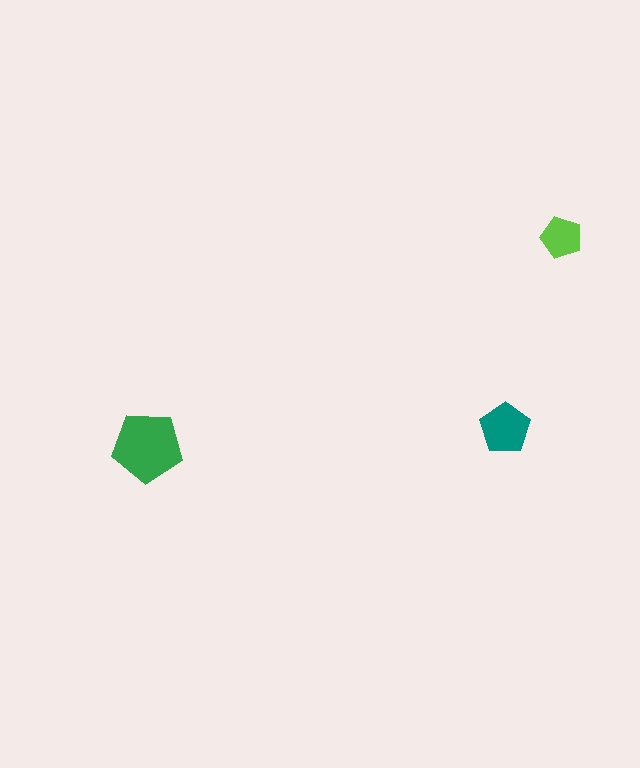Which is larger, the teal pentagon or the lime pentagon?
The teal one.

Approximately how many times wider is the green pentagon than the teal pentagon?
About 1.5 times wider.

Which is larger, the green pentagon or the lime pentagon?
The green one.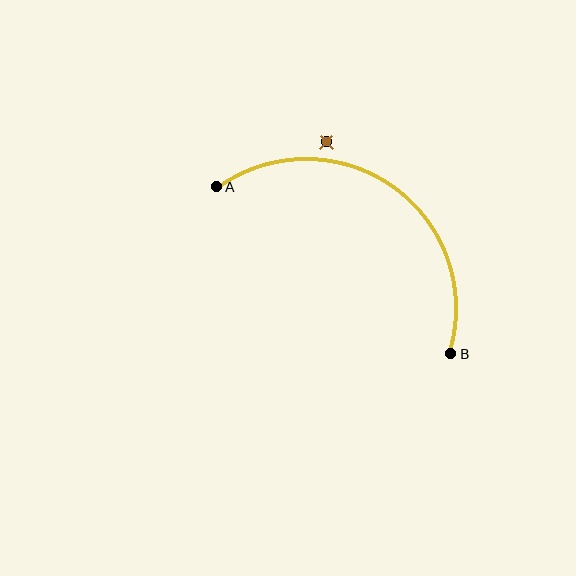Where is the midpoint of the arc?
The arc midpoint is the point on the curve farthest from the straight line joining A and B. It sits above and to the right of that line.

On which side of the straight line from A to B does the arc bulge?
The arc bulges above and to the right of the straight line connecting A and B.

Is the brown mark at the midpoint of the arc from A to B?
No — the brown mark does not lie on the arc at all. It sits slightly outside the curve.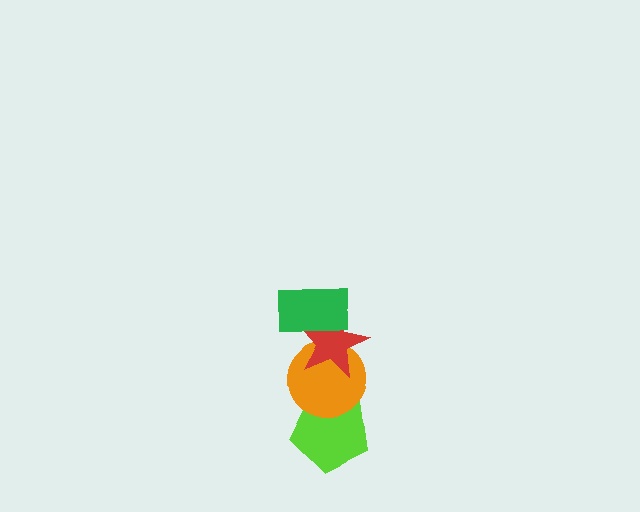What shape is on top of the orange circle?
The red star is on top of the orange circle.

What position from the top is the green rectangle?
The green rectangle is 1st from the top.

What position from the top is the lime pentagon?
The lime pentagon is 4th from the top.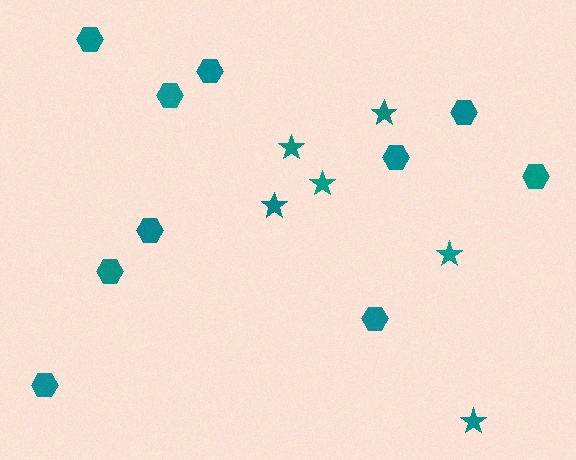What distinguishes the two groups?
There are 2 groups: one group of hexagons (10) and one group of stars (6).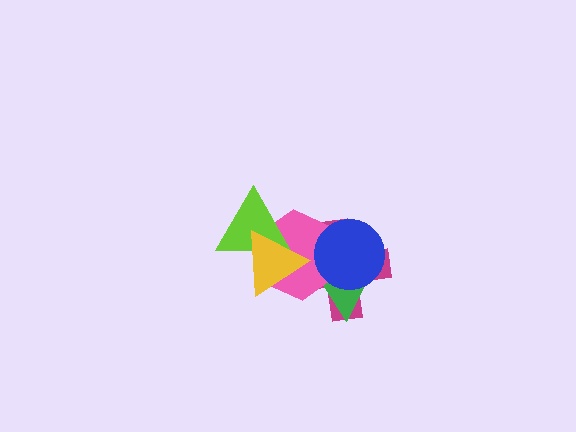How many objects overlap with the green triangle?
3 objects overlap with the green triangle.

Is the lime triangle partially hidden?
Yes, it is partially covered by another shape.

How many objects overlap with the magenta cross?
4 objects overlap with the magenta cross.